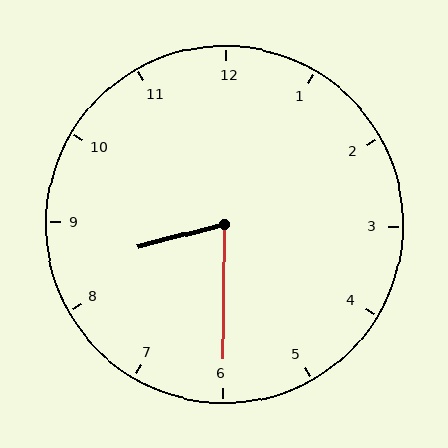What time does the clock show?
8:30.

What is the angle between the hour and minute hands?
Approximately 75 degrees.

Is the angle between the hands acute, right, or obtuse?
It is acute.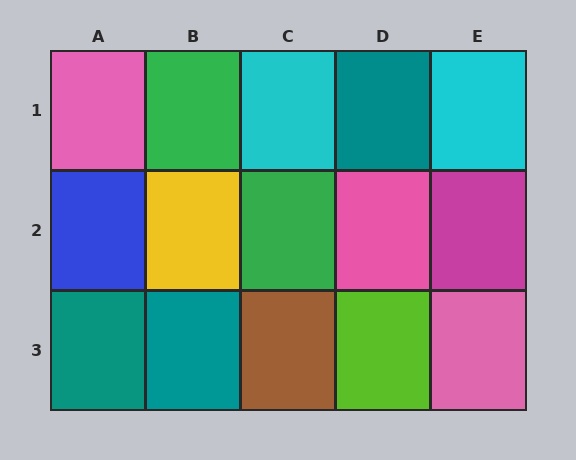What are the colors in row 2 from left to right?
Blue, yellow, green, pink, magenta.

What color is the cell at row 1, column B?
Green.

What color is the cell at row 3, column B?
Teal.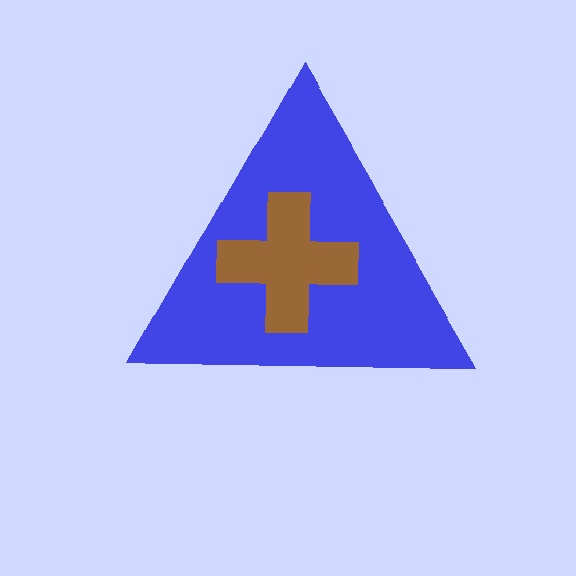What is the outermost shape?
The blue triangle.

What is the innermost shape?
The brown cross.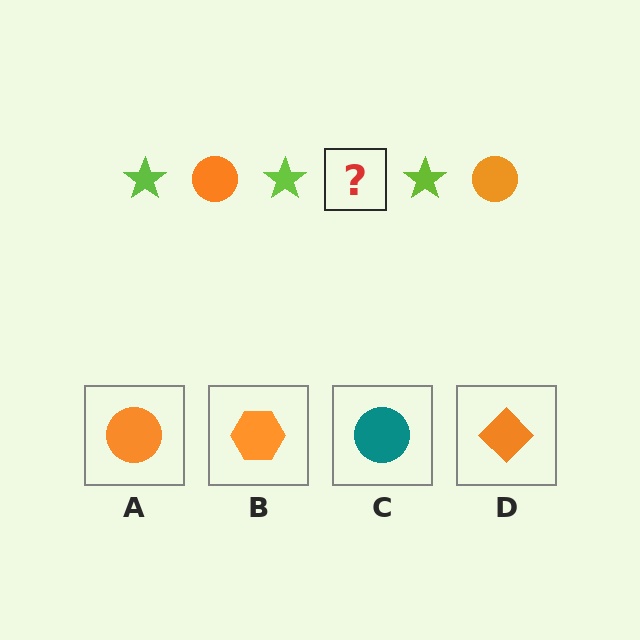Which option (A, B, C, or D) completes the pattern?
A.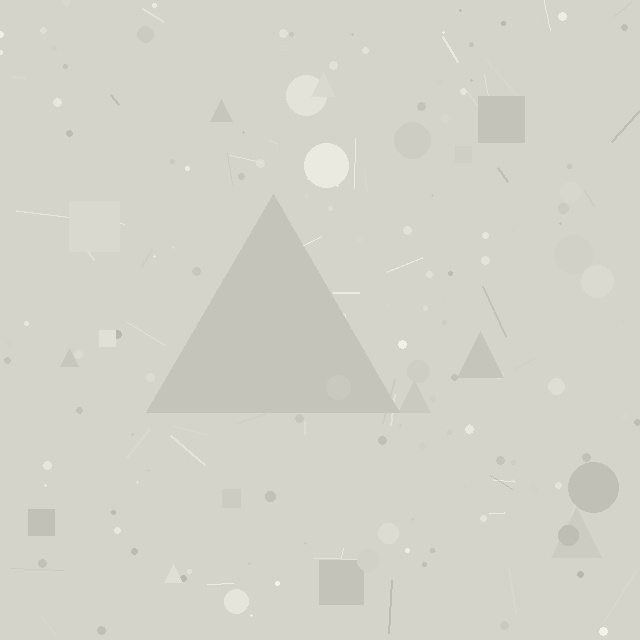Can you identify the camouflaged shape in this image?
The camouflaged shape is a triangle.